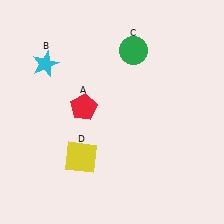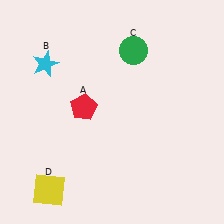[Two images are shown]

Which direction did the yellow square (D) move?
The yellow square (D) moved down.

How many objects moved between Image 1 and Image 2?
1 object moved between the two images.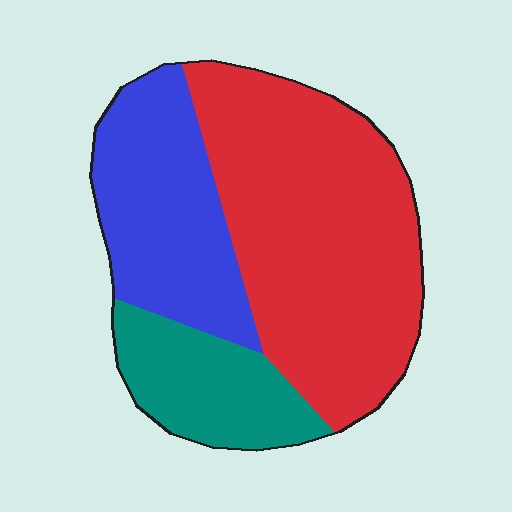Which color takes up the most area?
Red, at roughly 55%.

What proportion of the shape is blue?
Blue covers about 30% of the shape.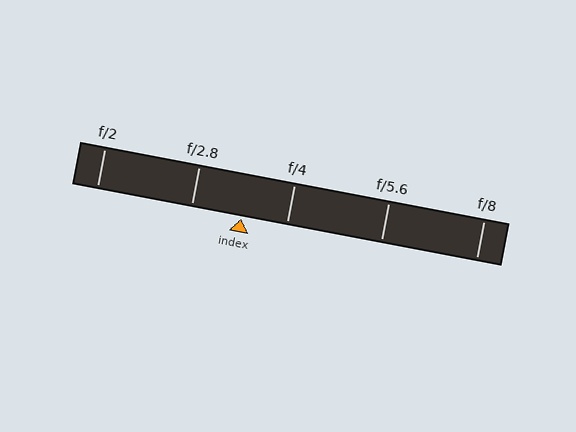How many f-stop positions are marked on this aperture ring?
There are 5 f-stop positions marked.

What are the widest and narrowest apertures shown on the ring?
The widest aperture shown is f/2 and the narrowest is f/8.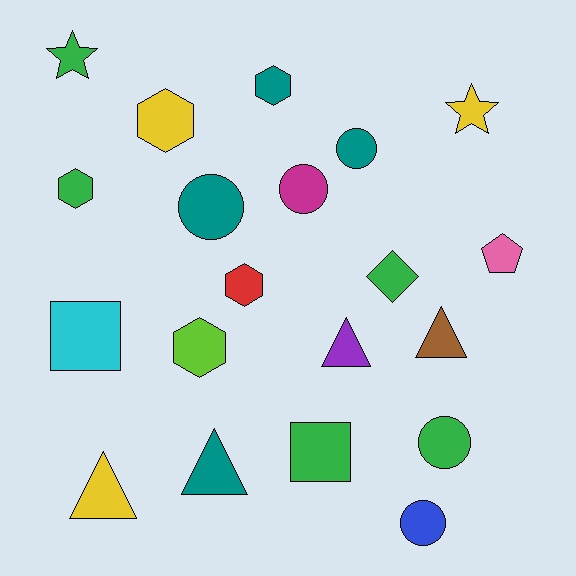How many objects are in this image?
There are 20 objects.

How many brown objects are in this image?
There is 1 brown object.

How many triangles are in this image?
There are 4 triangles.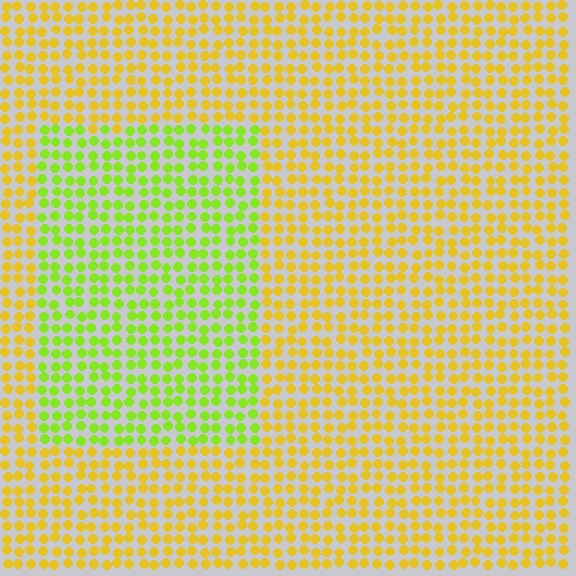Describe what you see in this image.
The image is filled with small yellow elements in a uniform arrangement. A rectangle-shaped region is visible where the elements are tinted to a slightly different hue, forming a subtle color boundary.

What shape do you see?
I see a rectangle.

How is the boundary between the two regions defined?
The boundary is defined purely by a slight shift in hue (about 41 degrees). Spacing, size, and orientation are identical on both sides.